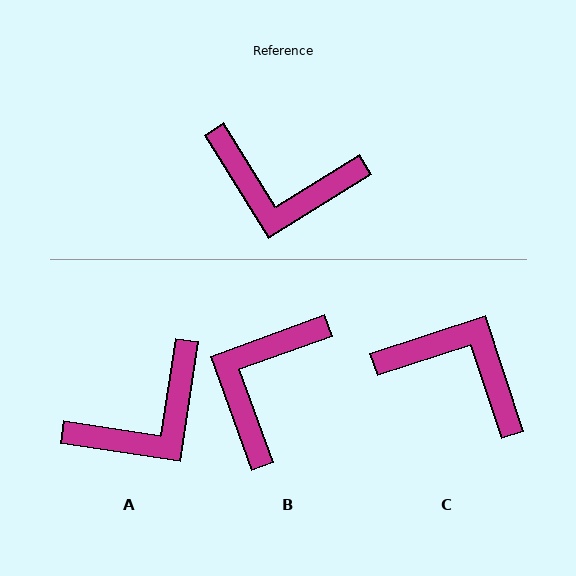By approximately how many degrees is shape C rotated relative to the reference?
Approximately 166 degrees counter-clockwise.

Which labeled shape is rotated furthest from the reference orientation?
C, about 166 degrees away.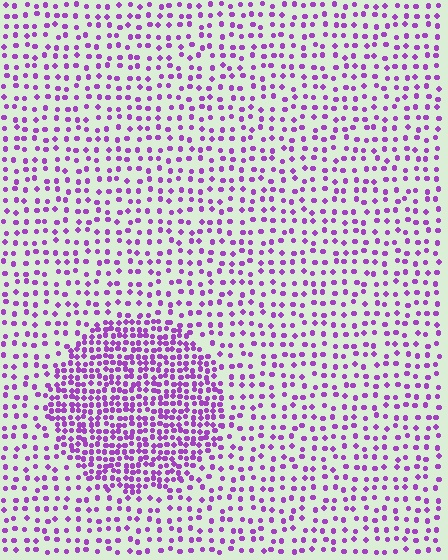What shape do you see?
I see a circle.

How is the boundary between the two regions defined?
The boundary is defined by a change in element density (approximately 2.3x ratio). All elements are the same color, size, and shape.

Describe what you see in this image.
The image contains small purple elements arranged at two different densities. A circle-shaped region is visible where the elements are more densely packed than the surrounding area.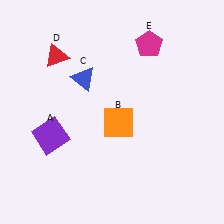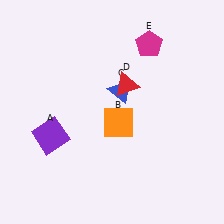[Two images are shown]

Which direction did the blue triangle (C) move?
The blue triangle (C) moved right.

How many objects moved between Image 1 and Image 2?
2 objects moved between the two images.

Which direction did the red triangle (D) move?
The red triangle (D) moved right.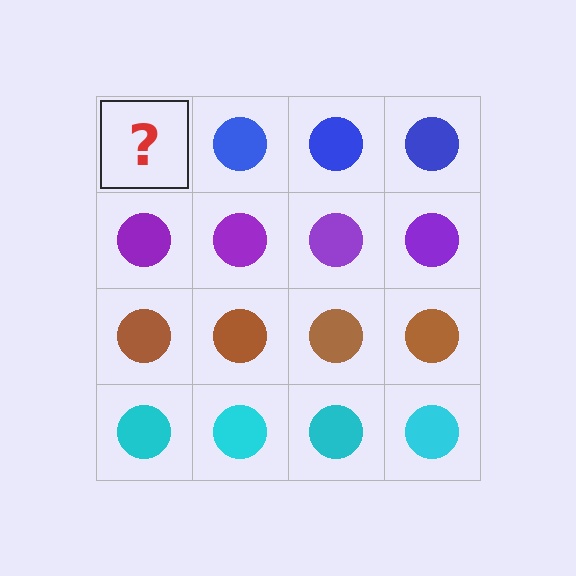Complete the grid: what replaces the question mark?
The question mark should be replaced with a blue circle.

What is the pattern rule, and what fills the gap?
The rule is that each row has a consistent color. The gap should be filled with a blue circle.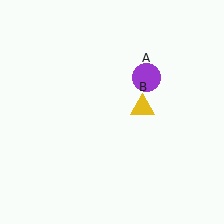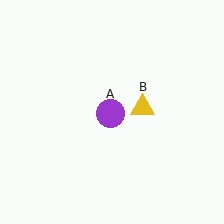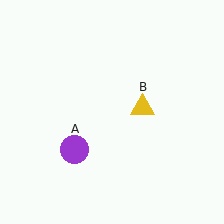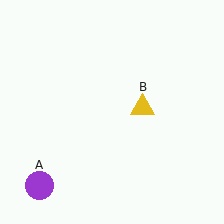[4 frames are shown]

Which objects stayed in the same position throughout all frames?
Yellow triangle (object B) remained stationary.